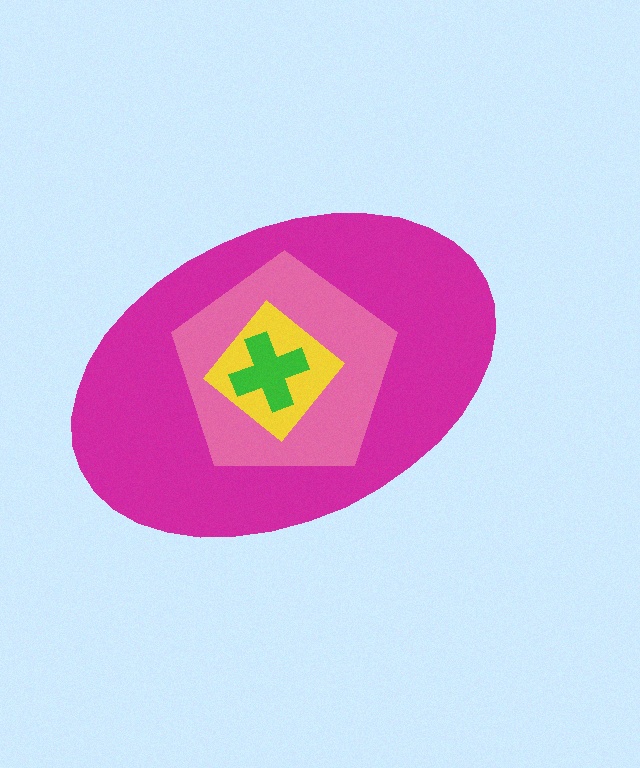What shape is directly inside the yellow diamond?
The green cross.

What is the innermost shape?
The green cross.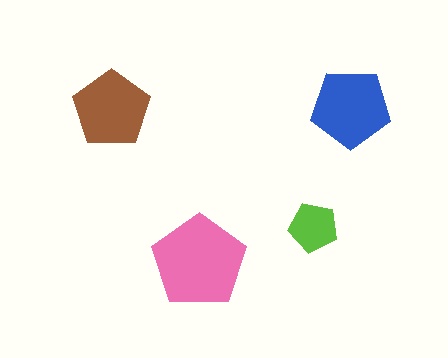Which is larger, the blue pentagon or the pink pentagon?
The pink one.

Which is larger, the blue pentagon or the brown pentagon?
The blue one.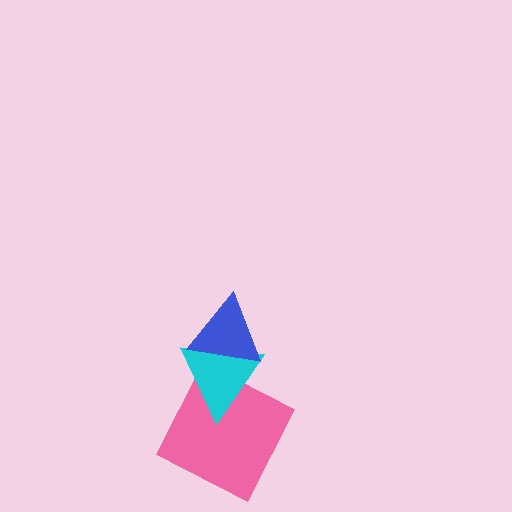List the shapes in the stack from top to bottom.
From top to bottom: the blue triangle, the cyan triangle, the pink square.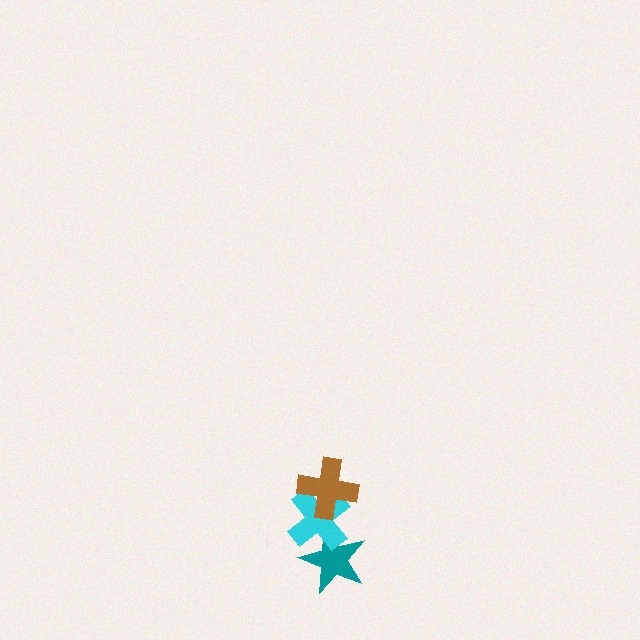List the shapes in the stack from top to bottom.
From top to bottom: the brown cross, the cyan cross, the teal star.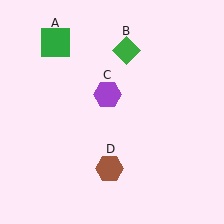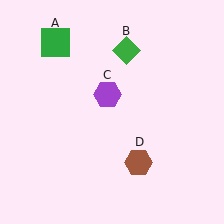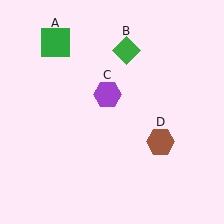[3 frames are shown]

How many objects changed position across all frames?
1 object changed position: brown hexagon (object D).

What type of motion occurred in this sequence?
The brown hexagon (object D) rotated counterclockwise around the center of the scene.